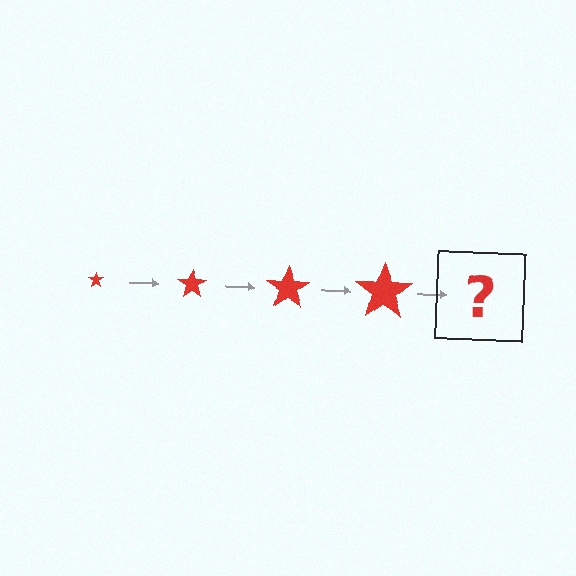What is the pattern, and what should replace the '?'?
The pattern is that the star gets progressively larger each step. The '?' should be a red star, larger than the previous one.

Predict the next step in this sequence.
The next step is a red star, larger than the previous one.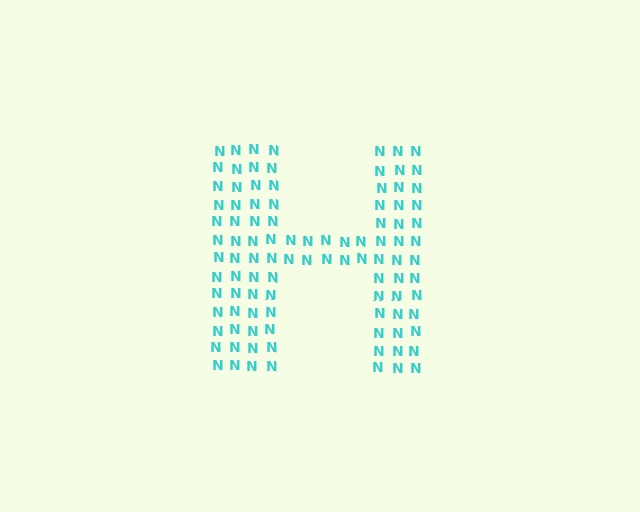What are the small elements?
The small elements are letter N's.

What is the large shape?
The large shape is the letter H.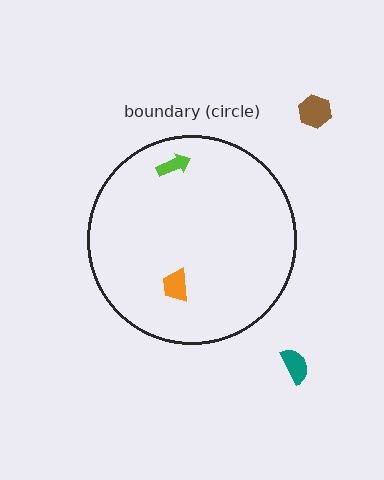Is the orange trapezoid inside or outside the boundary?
Inside.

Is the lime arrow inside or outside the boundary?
Inside.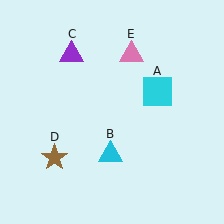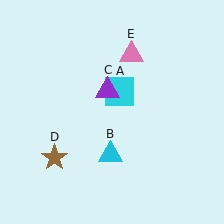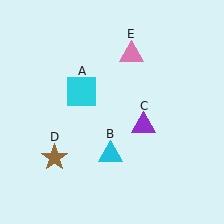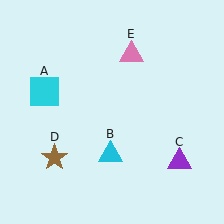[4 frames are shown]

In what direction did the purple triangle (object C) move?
The purple triangle (object C) moved down and to the right.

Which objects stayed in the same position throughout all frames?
Cyan triangle (object B) and brown star (object D) and pink triangle (object E) remained stationary.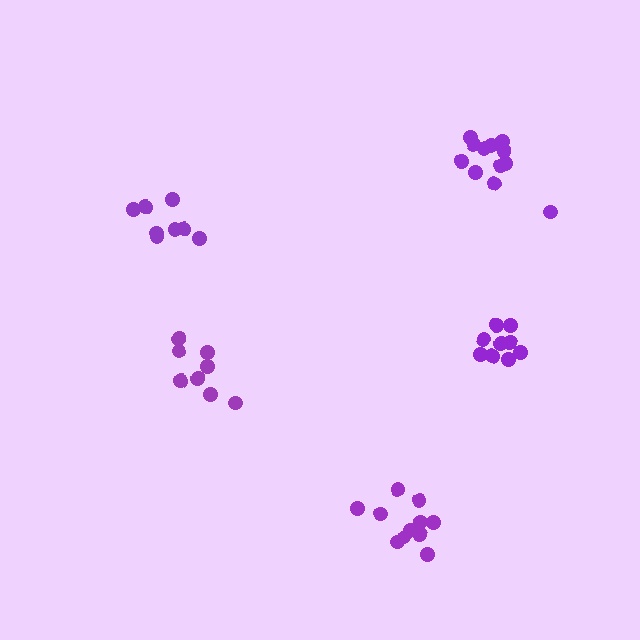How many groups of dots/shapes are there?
There are 5 groups.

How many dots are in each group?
Group 1: 8 dots, Group 2: 12 dots, Group 3: 12 dots, Group 4: 8 dots, Group 5: 9 dots (49 total).